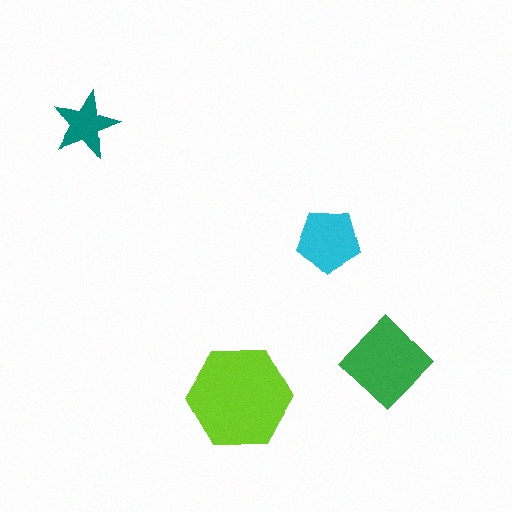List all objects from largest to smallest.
The lime hexagon, the green diamond, the cyan pentagon, the teal star.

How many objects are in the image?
There are 4 objects in the image.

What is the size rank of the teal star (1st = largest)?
4th.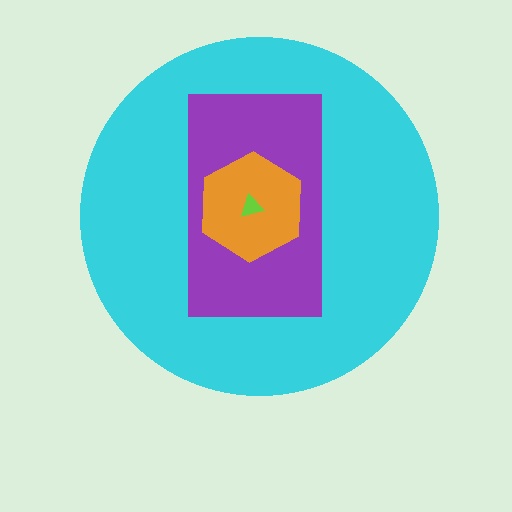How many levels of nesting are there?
4.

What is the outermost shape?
The cyan circle.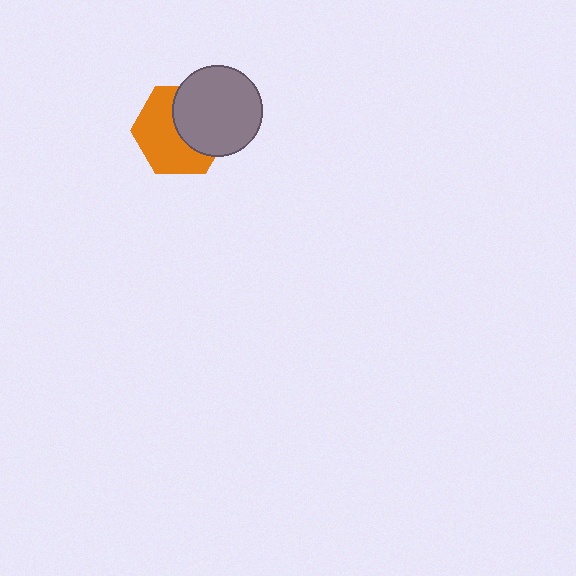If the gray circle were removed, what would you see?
You would see the complete orange hexagon.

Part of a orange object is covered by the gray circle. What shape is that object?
It is a hexagon.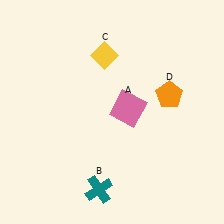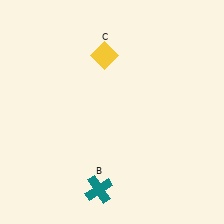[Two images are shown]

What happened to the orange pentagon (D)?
The orange pentagon (D) was removed in Image 2. It was in the top-right area of Image 1.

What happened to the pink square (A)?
The pink square (A) was removed in Image 2. It was in the top-right area of Image 1.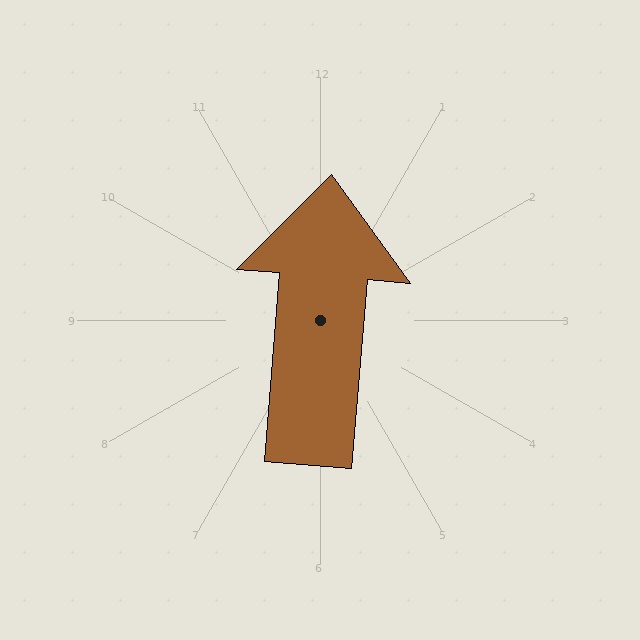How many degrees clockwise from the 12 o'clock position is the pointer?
Approximately 5 degrees.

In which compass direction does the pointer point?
North.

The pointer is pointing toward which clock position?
Roughly 12 o'clock.